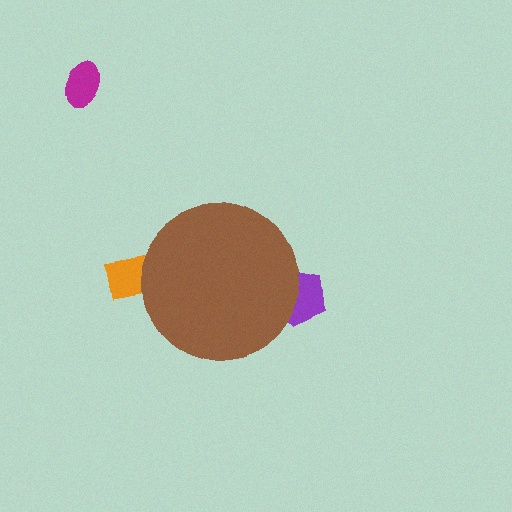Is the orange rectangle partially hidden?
Yes, the orange rectangle is partially hidden behind the brown circle.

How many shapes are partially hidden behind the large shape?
2 shapes are partially hidden.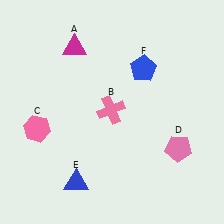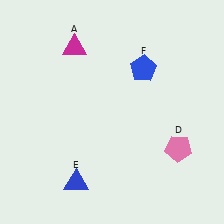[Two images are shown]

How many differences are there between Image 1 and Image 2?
There are 2 differences between the two images.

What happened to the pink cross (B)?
The pink cross (B) was removed in Image 2. It was in the top-left area of Image 1.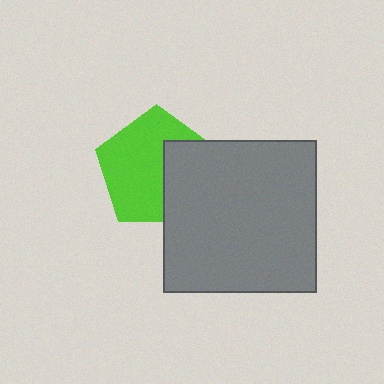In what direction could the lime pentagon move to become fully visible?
The lime pentagon could move left. That would shift it out from behind the gray square entirely.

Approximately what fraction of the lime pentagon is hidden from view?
Roughly 36% of the lime pentagon is hidden behind the gray square.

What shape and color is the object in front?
The object in front is a gray square.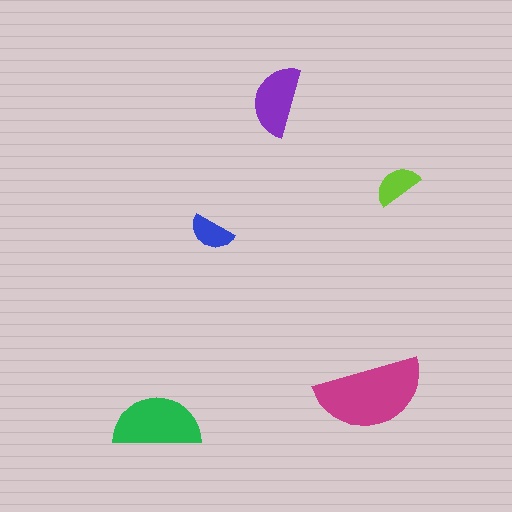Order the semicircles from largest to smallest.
the magenta one, the green one, the purple one, the lime one, the blue one.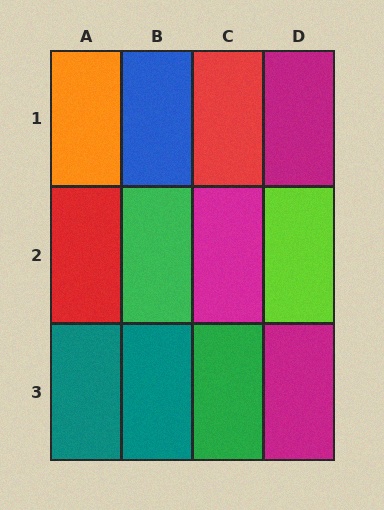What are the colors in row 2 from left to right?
Red, green, magenta, lime.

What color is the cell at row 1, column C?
Red.